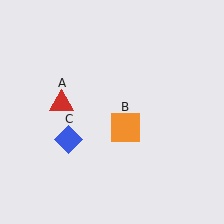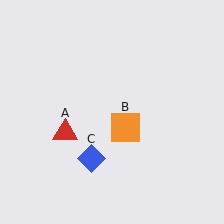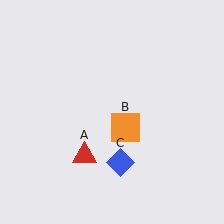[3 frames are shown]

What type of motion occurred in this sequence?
The red triangle (object A), blue diamond (object C) rotated counterclockwise around the center of the scene.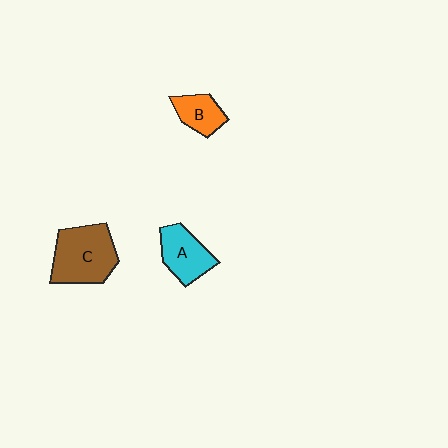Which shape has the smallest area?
Shape B (orange).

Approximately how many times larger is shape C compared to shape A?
Approximately 1.5 times.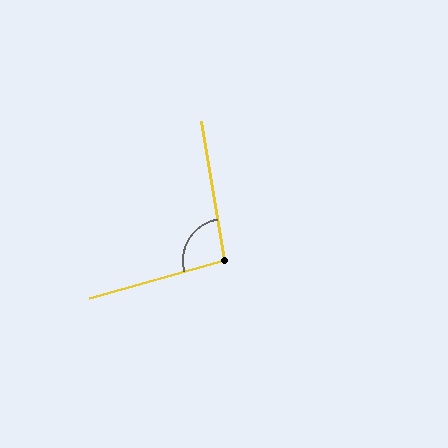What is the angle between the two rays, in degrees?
Approximately 96 degrees.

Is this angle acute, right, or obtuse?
It is obtuse.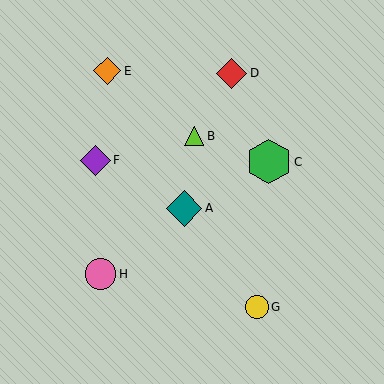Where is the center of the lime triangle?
The center of the lime triangle is at (194, 136).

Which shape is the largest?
The green hexagon (labeled C) is the largest.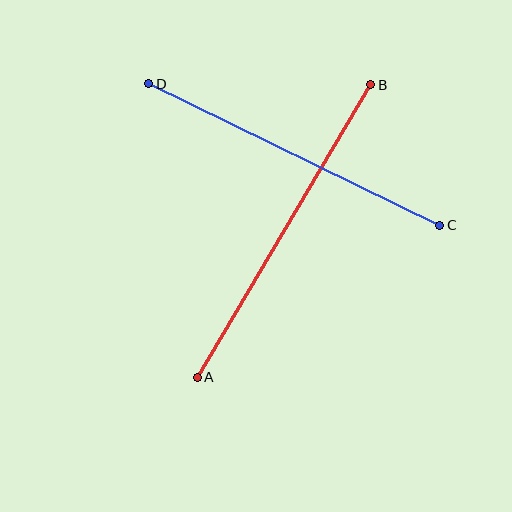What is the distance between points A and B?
The distance is approximately 340 pixels.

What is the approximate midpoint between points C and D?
The midpoint is at approximately (294, 155) pixels.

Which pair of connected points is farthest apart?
Points A and B are farthest apart.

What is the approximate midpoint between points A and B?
The midpoint is at approximately (284, 231) pixels.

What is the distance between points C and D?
The distance is approximately 323 pixels.